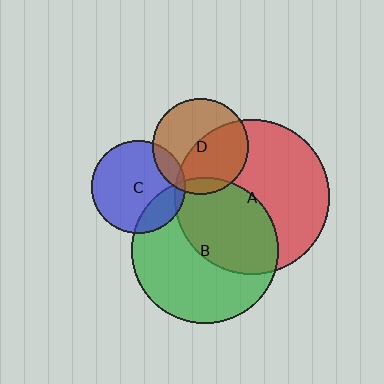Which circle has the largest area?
Circle A (red).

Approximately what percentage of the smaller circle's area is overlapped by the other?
Approximately 50%.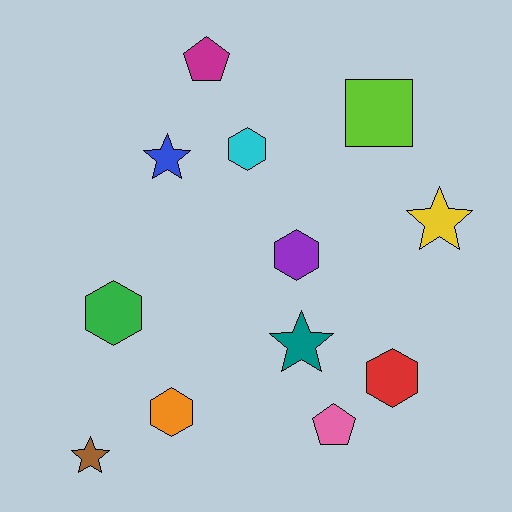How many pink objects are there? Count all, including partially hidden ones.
There is 1 pink object.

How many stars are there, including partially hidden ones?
There are 4 stars.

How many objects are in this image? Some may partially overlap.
There are 12 objects.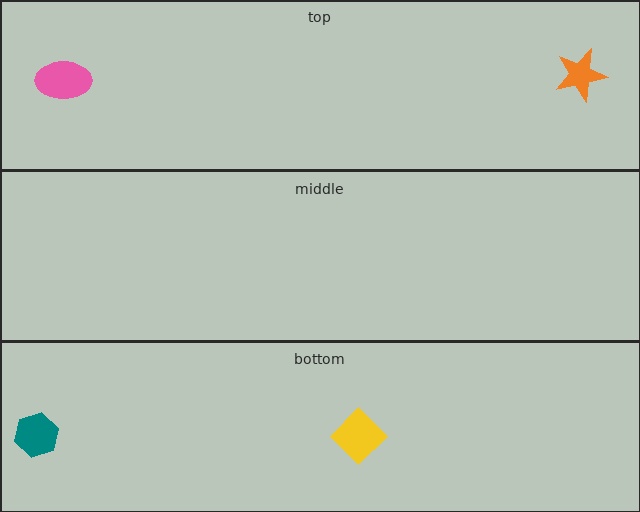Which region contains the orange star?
The top region.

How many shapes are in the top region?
2.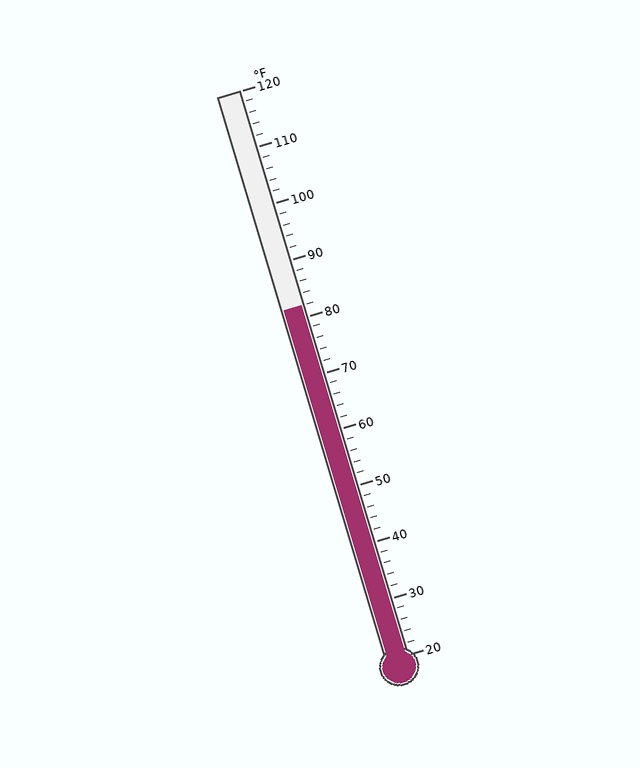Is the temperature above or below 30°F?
The temperature is above 30°F.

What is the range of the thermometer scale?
The thermometer scale ranges from 20°F to 120°F.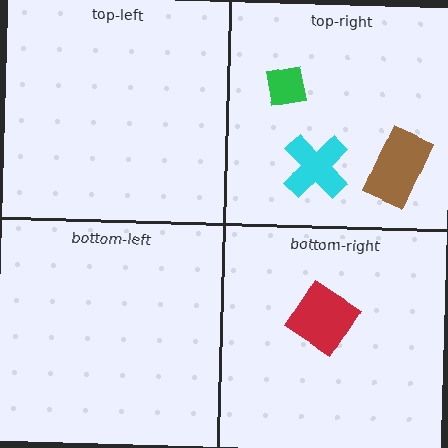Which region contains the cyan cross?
The top-right region.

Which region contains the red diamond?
The bottom-right region.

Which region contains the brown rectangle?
The top-right region.